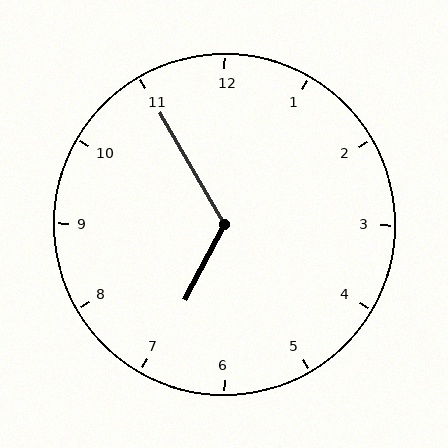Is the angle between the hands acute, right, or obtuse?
It is obtuse.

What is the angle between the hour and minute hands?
Approximately 122 degrees.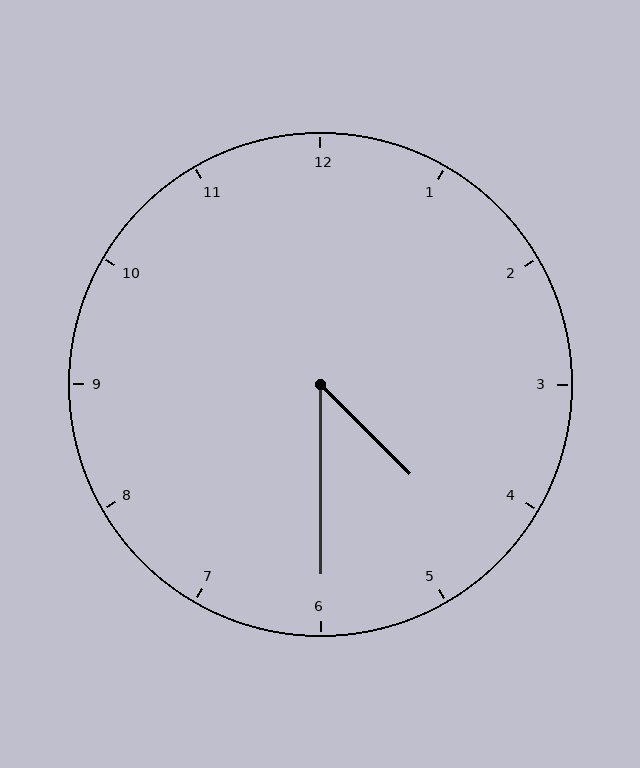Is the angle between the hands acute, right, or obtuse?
It is acute.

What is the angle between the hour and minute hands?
Approximately 45 degrees.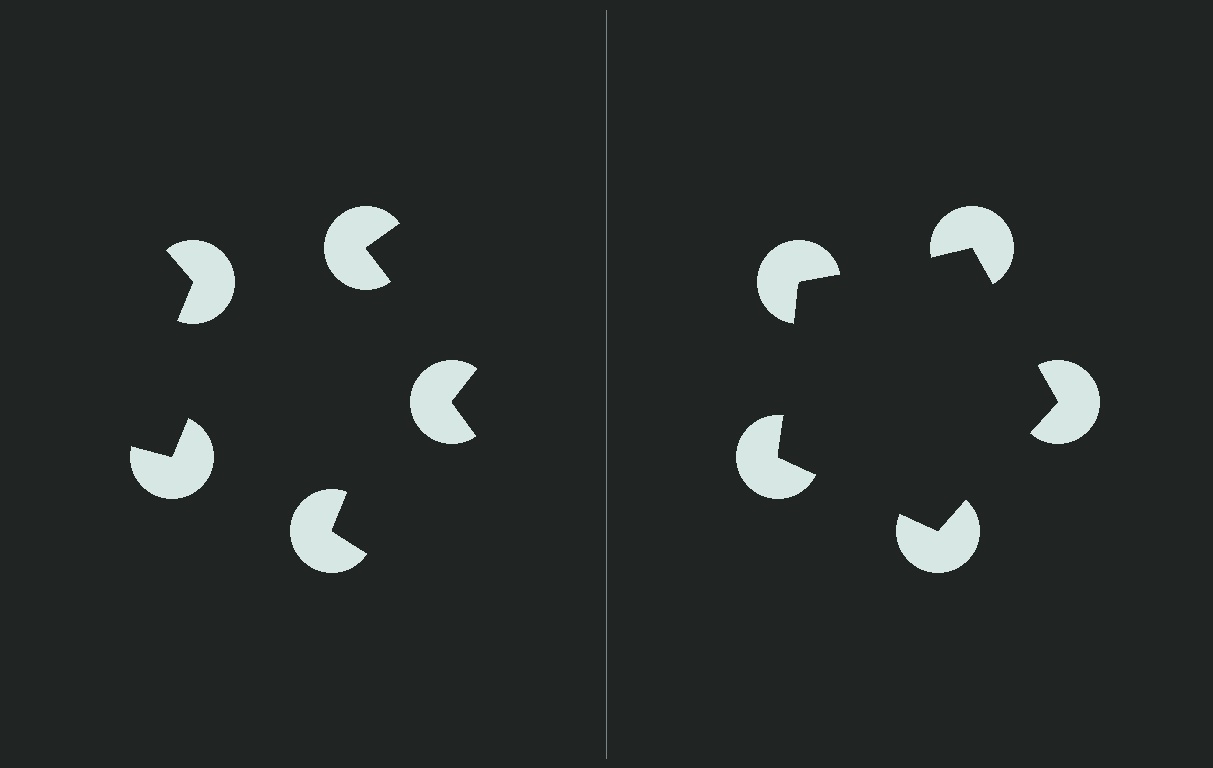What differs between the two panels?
The pac-man discs are positioned identically on both sides; only the wedge orientations differ. On the right they align to a pentagon; on the left they are misaligned.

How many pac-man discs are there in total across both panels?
10 — 5 on each side.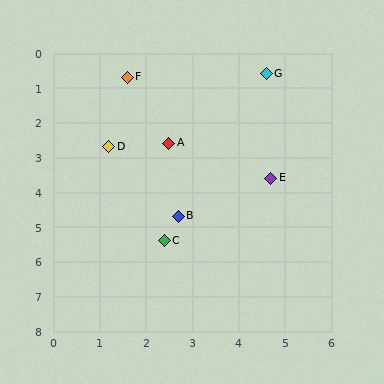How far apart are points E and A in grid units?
Points E and A are about 2.4 grid units apart.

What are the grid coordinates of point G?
Point G is at approximately (4.6, 0.6).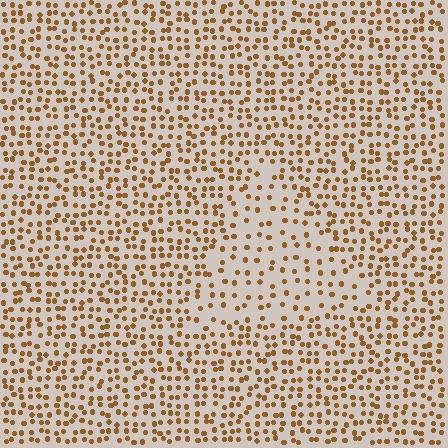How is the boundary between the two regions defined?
The boundary is defined by a change in element density (approximately 1.9x ratio). All elements are the same color, size, and shape.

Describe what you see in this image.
The image contains small brown elements arranged at two different densities. A triangle-shaped region is visible where the elements are less densely packed than the surrounding area.